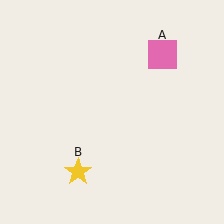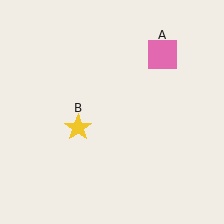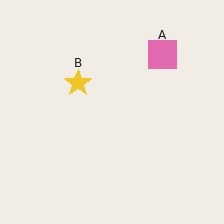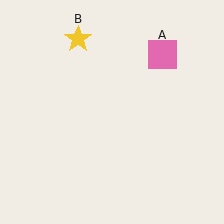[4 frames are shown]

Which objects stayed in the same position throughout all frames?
Pink square (object A) remained stationary.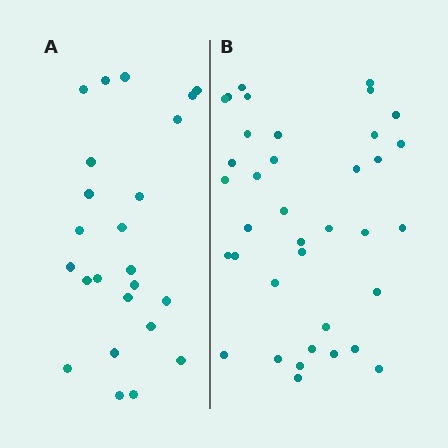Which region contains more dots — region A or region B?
Region B (the right region) has more dots.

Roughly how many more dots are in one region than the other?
Region B has approximately 15 more dots than region A.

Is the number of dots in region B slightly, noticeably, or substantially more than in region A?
Region B has substantially more. The ratio is roughly 1.5 to 1.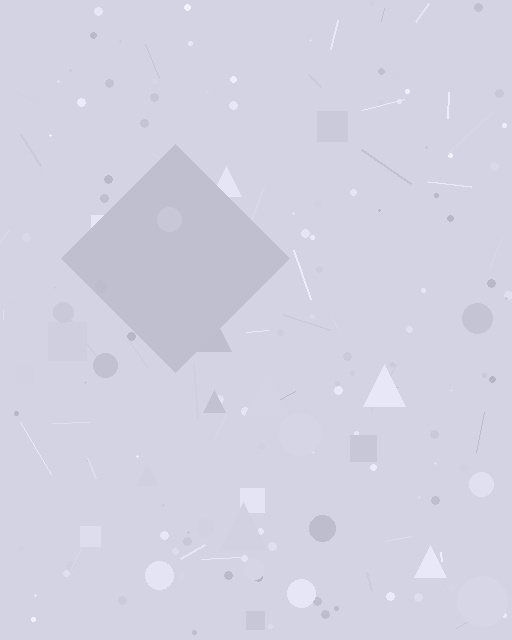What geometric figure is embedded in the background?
A diamond is embedded in the background.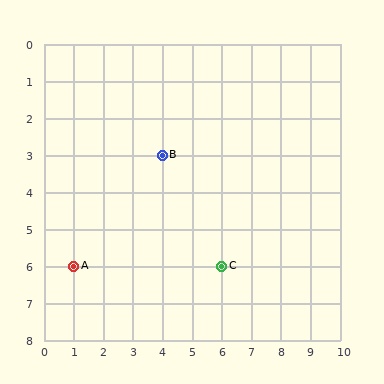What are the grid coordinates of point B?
Point B is at grid coordinates (4, 3).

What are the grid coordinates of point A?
Point A is at grid coordinates (1, 6).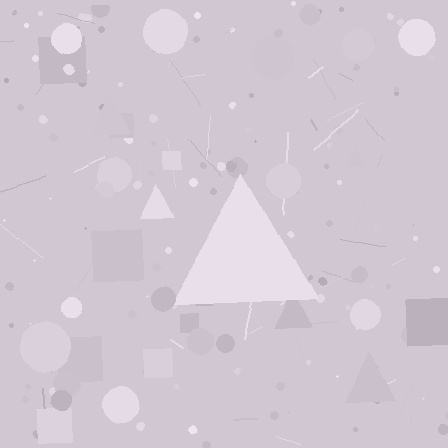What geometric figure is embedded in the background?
A triangle is embedded in the background.